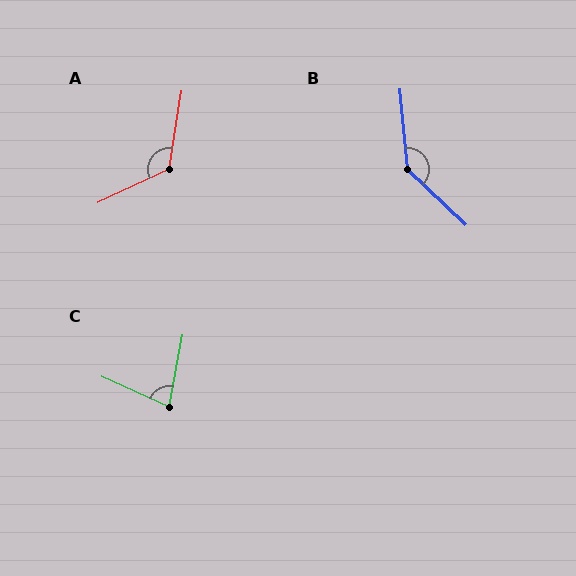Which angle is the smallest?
C, at approximately 76 degrees.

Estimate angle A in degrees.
Approximately 124 degrees.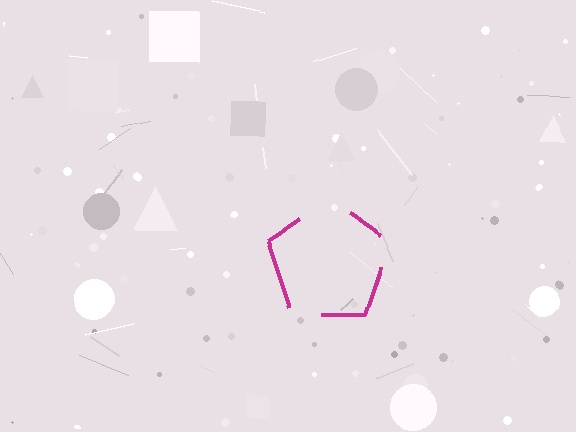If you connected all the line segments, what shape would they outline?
They would outline a pentagon.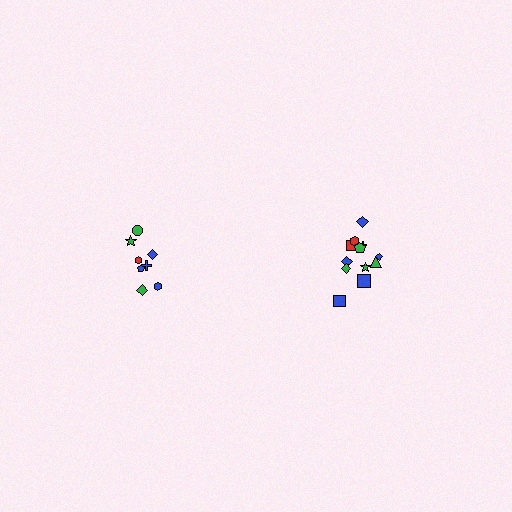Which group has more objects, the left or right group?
The right group.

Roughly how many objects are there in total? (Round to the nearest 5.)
Roughly 20 objects in total.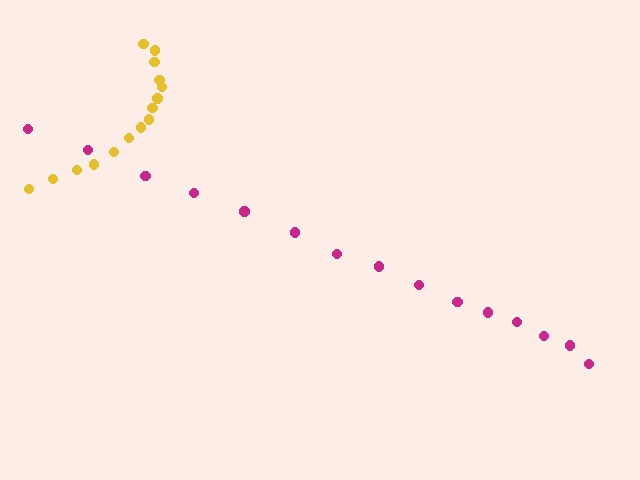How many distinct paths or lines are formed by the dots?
There are 2 distinct paths.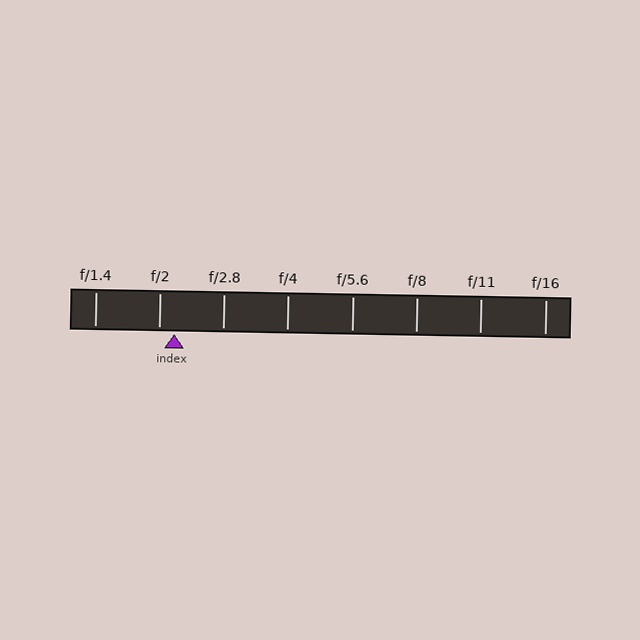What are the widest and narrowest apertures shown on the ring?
The widest aperture shown is f/1.4 and the narrowest is f/16.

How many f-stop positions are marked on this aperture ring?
There are 8 f-stop positions marked.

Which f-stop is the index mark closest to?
The index mark is closest to f/2.